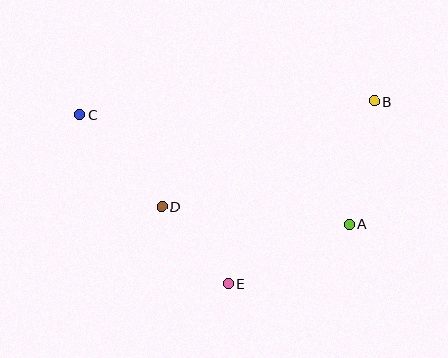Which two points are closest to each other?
Points D and E are closest to each other.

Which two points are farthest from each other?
Points B and C are farthest from each other.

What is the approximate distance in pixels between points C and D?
The distance between C and D is approximately 123 pixels.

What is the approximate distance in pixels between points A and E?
The distance between A and E is approximately 135 pixels.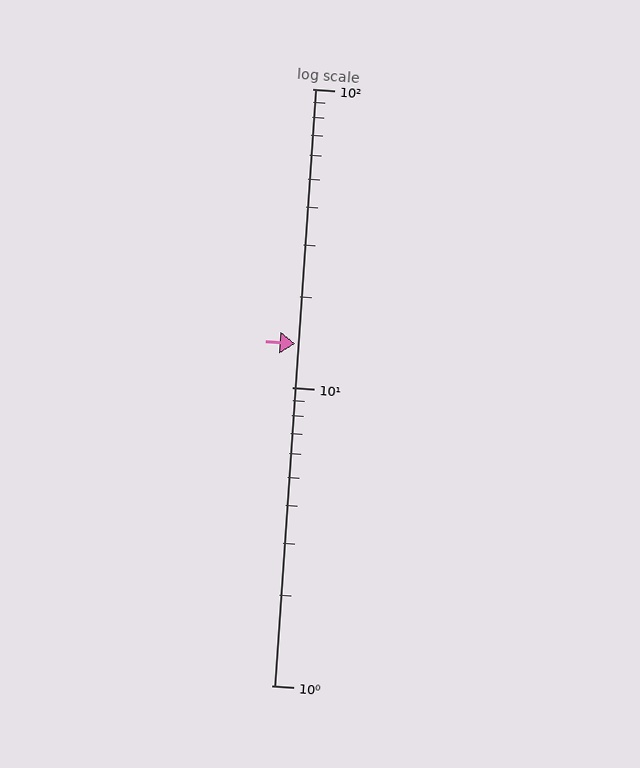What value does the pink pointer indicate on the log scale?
The pointer indicates approximately 14.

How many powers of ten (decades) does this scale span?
The scale spans 2 decades, from 1 to 100.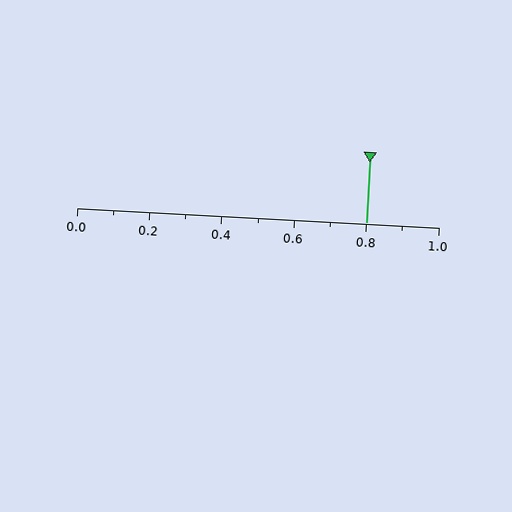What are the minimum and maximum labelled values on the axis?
The axis runs from 0.0 to 1.0.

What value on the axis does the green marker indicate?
The marker indicates approximately 0.8.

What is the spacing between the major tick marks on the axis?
The major ticks are spaced 0.2 apart.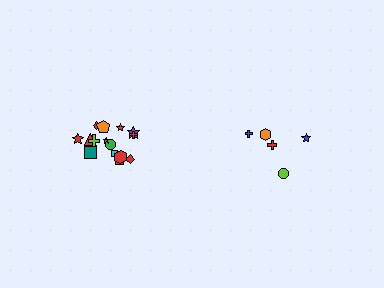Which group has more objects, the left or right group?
The left group.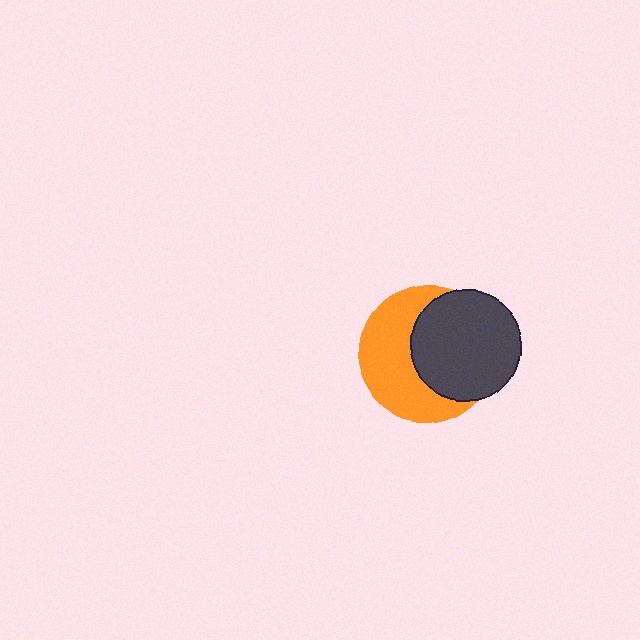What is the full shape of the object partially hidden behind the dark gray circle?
The partially hidden object is an orange circle.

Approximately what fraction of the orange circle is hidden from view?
Roughly 49% of the orange circle is hidden behind the dark gray circle.